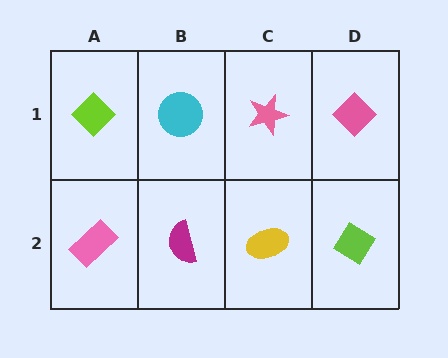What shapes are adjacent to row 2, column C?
A pink star (row 1, column C), a magenta semicircle (row 2, column B), a lime diamond (row 2, column D).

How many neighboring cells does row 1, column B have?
3.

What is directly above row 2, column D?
A pink diamond.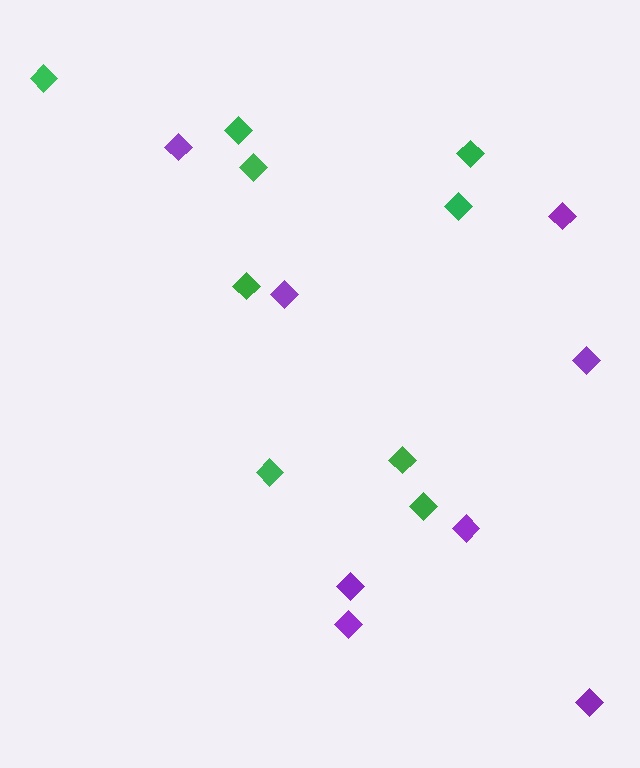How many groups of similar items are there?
There are 2 groups: one group of purple diamonds (8) and one group of green diamonds (9).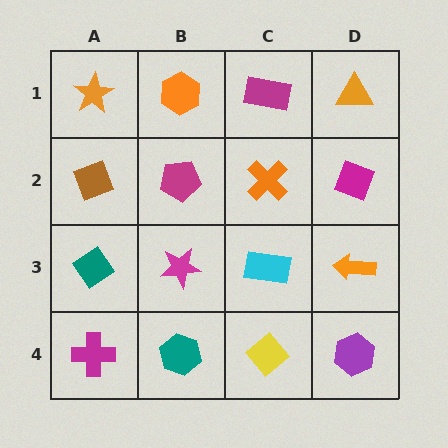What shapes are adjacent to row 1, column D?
A magenta diamond (row 2, column D), a magenta rectangle (row 1, column C).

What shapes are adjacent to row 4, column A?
A teal diamond (row 3, column A), a teal hexagon (row 4, column B).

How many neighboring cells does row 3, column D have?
3.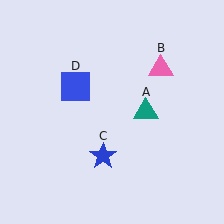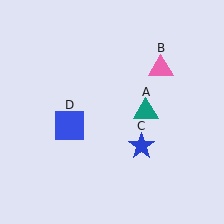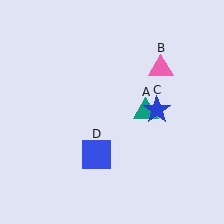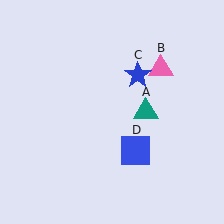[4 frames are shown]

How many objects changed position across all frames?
2 objects changed position: blue star (object C), blue square (object D).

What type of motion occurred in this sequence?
The blue star (object C), blue square (object D) rotated counterclockwise around the center of the scene.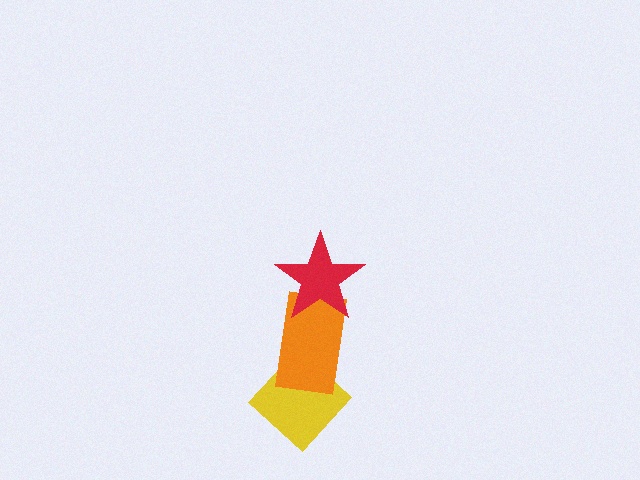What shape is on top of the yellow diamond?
The orange rectangle is on top of the yellow diamond.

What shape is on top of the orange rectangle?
The red star is on top of the orange rectangle.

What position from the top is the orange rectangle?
The orange rectangle is 2nd from the top.